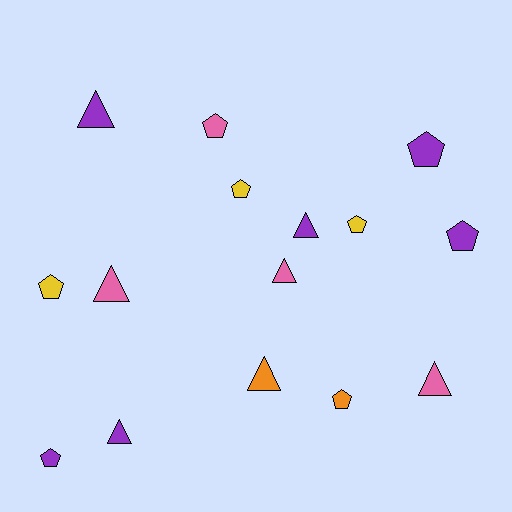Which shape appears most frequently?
Pentagon, with 8 objects.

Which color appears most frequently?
Purple, with 6 objects.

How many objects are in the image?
There are 15 objects.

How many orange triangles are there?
There is 1 orange triangle.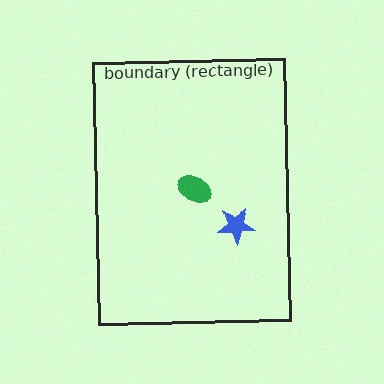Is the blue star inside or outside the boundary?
Inside.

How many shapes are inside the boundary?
2 inside, 0 outside.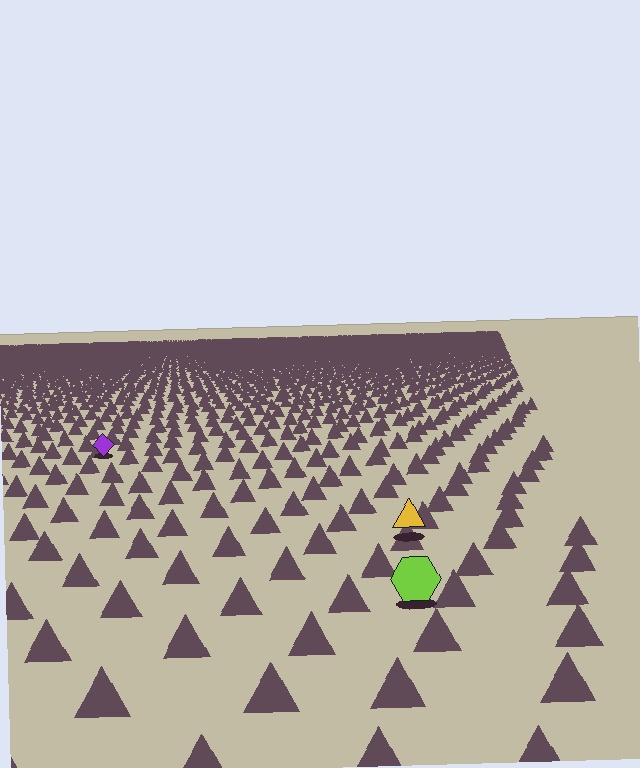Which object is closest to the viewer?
The lime hexagon is closest. The texture marks near it are larger and more spread out.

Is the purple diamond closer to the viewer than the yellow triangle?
No. The yellow triangle is closer — you can tell from the texture gradient: the ground texture is coarser near it.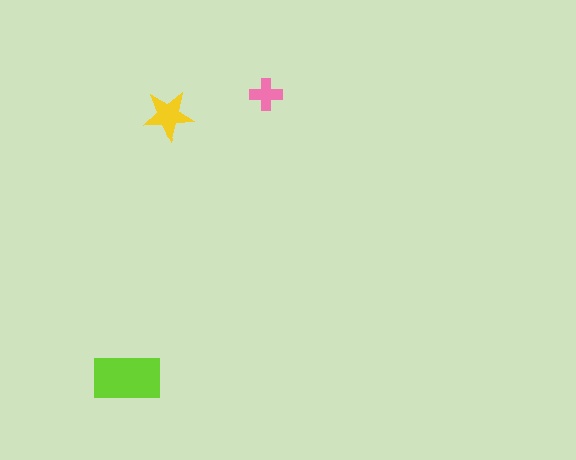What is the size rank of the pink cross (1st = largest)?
3rd.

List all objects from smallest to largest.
The pink cross, the yellow star, the lime rectangle.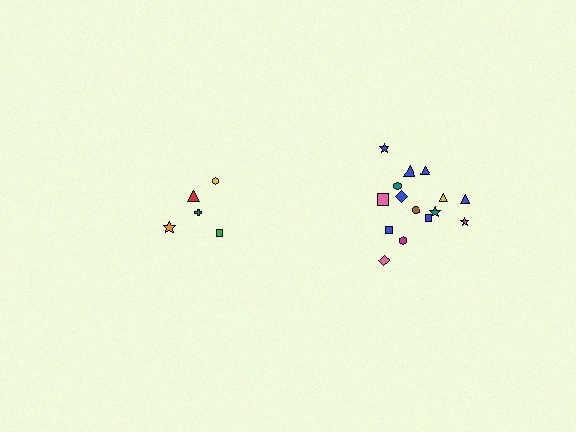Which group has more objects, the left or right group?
The right group.